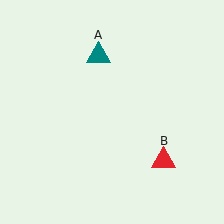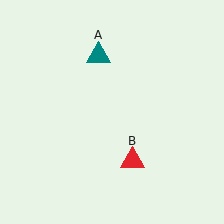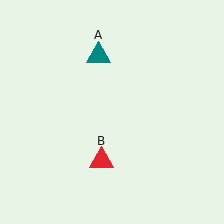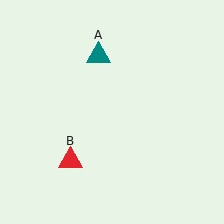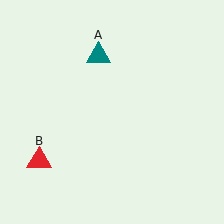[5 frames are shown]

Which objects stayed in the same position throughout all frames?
Teal triangle (object A) remained stationary.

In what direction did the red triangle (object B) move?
The red triangle (object B) moved left.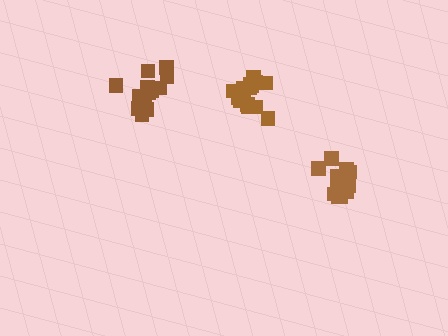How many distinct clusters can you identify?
There are 3 distinct clusters.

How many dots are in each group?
Group 1: 15 dots, Group 2: 11 dots, Group 3: 16 dots (42 total).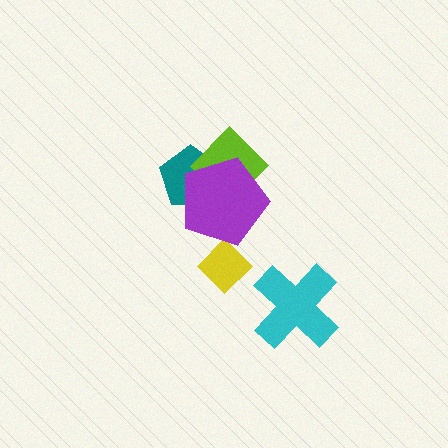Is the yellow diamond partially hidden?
Yes, it is partially covered by another shape.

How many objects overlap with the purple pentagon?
3 objects overlap with the purple pentagon.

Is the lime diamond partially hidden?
Yes, it is partially covered by another shape.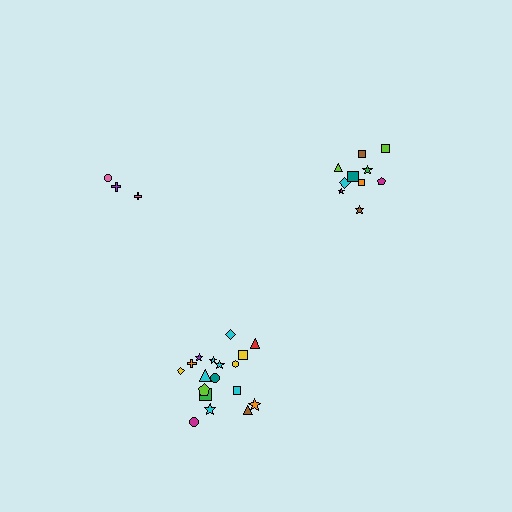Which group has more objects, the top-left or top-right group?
The top-right group.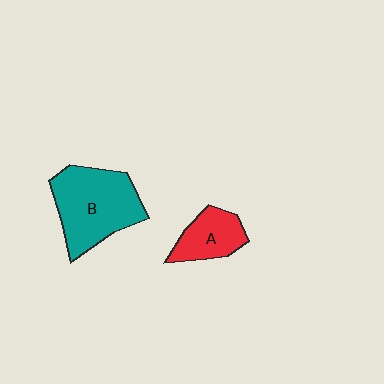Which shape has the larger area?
Shape B (teal).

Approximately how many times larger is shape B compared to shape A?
Approximately 2.0 times.